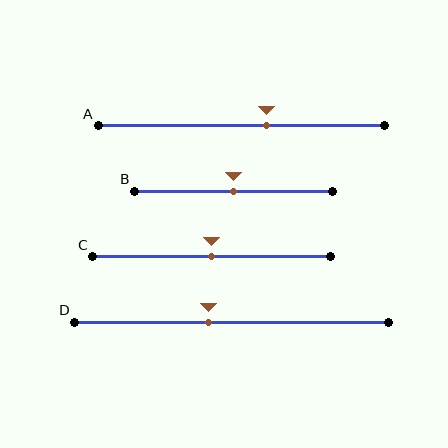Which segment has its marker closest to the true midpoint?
Segment B has its marker closest to the true midpoint.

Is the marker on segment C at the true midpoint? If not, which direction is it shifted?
Yes, the marker on segment C is at the true midpoint.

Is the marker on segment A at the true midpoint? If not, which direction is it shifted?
No, the marker on segment A is shifted to the right by about 9% of the segment length.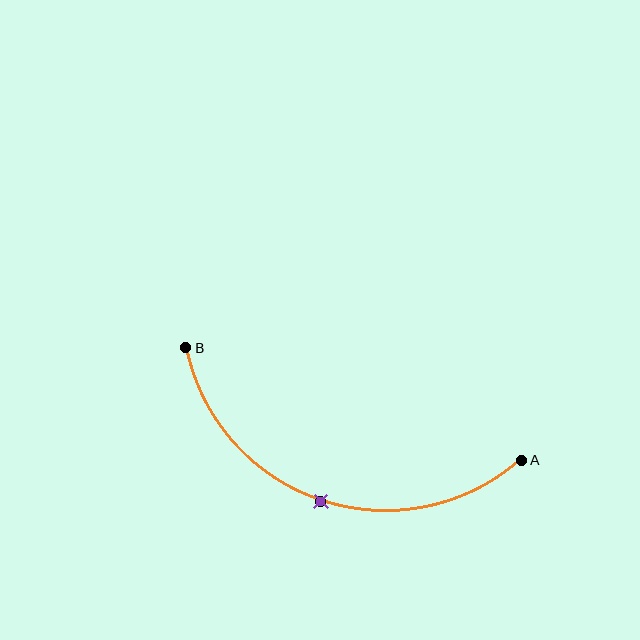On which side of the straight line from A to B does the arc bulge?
The arc bulges below the straight line connecting A and B.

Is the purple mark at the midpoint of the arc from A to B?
Yes. The purple mark lies on the arc at equal arc-length from both A and B — it is the arc midpoint.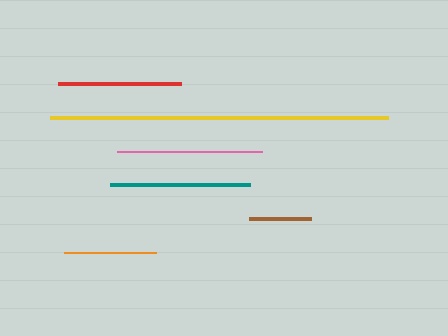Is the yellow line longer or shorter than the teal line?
The yellow line is longer than the teal line.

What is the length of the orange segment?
The orange segment is approximately 92 pixels long.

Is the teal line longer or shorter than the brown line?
The teal line is longer than the brown line.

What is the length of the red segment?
The red segment is approximately 122 pixels long.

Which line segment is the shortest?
The brown line is the shortest at approximately 62 pixels.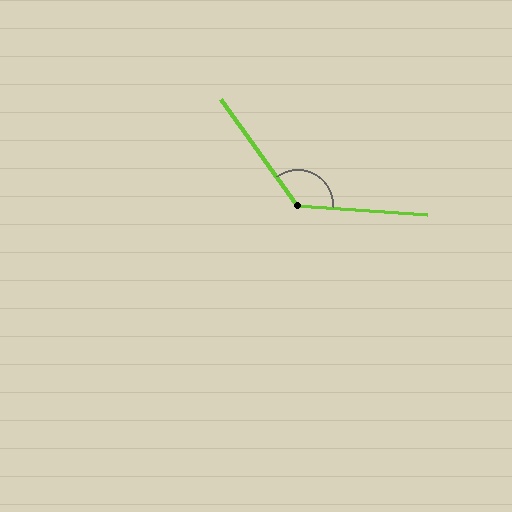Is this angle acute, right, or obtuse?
It is obtuse.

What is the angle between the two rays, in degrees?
Approximately 130 degrees.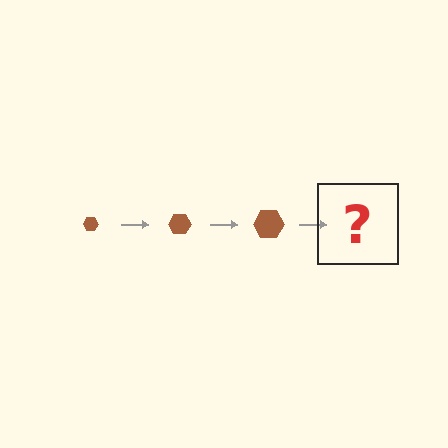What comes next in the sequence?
The next element should be a brown hexagon, larger than the previous one.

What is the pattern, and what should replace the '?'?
The pattern is that the hexagon gets progressively larger each step. The '?' should be a brown hexagon, larger than the previous one.